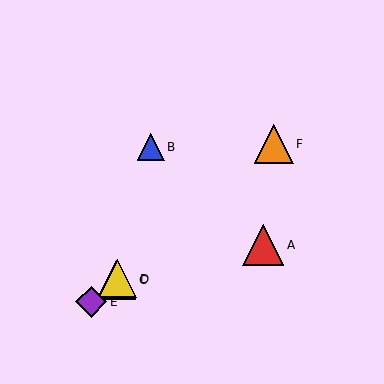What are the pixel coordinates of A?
Object A is at (263, 245).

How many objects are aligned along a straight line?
4 objects (C, D, E, F) are aligned along a straight line.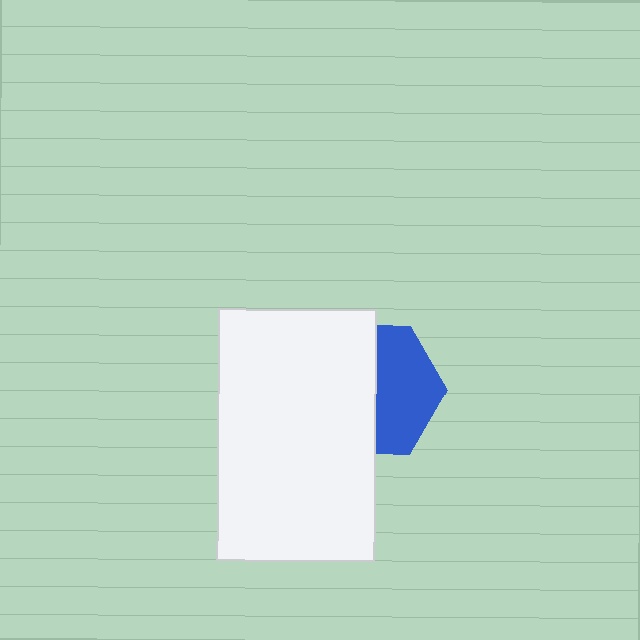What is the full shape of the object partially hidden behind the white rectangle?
The partially hidden object is a blue hexagon.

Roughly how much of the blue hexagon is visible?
About half of it is visible (roughly 46%).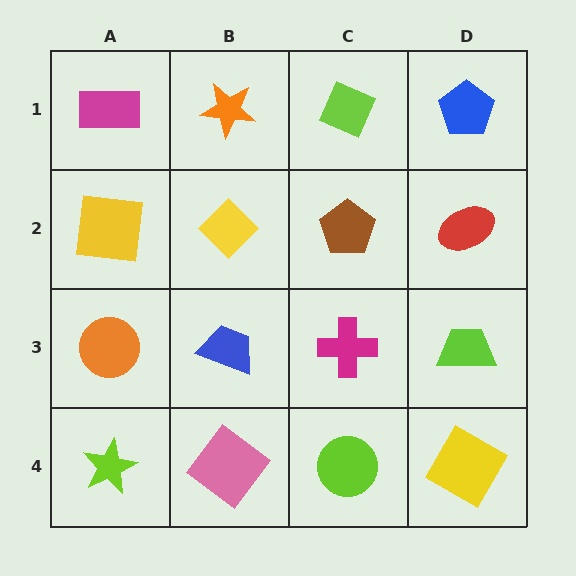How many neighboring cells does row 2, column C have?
4.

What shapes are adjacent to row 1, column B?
A yellow diamond (row 2, column B), a magenta rectangle (row 1, column A), a lime diamond (row 1, column C).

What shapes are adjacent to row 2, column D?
A blue pentagon (row 1, column D), a lime trapezoid (row 3, column D), a brown pentagon (row 2, column C).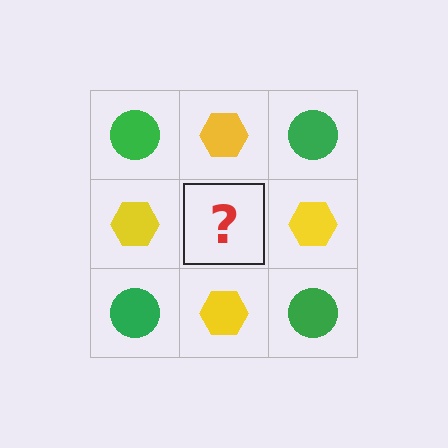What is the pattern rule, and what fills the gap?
The rule is that it alternates green circle and yellow hexagon in a checkerboard pattern. The gap should be filled with a green circle.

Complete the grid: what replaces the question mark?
The question mark should be replaced with a green circle.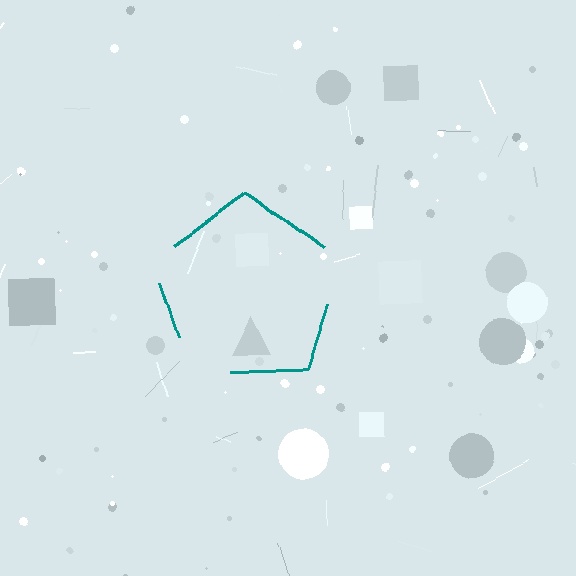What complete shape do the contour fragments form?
The contour fragments form a pentagon.